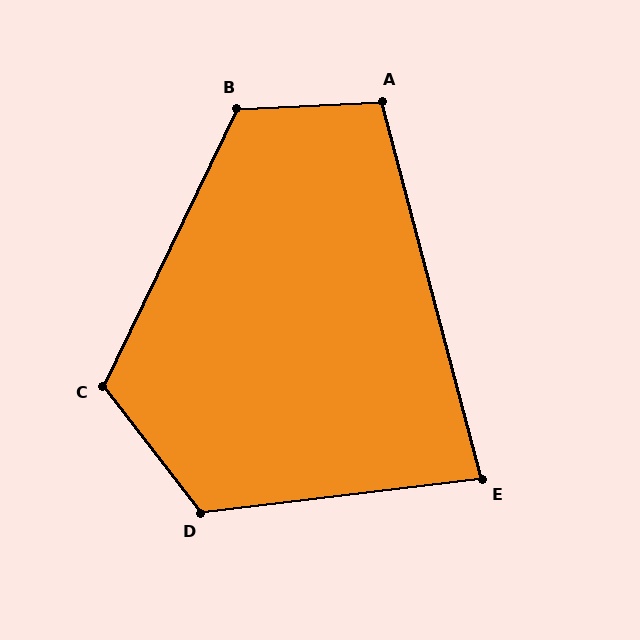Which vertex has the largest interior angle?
D, at approximately 121 degrees.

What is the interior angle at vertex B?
Approximately 118 degrees (obtuse).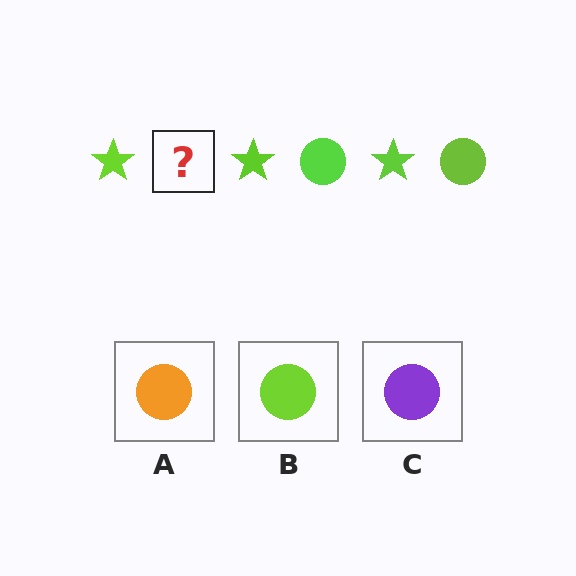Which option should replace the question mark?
Option B.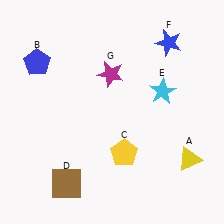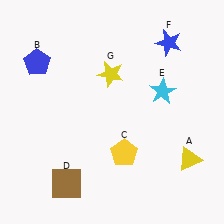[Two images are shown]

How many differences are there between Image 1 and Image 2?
There is 1 difference between the two images.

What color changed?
The star (G) changed from magenta in Image 1 to yellow in Image 2.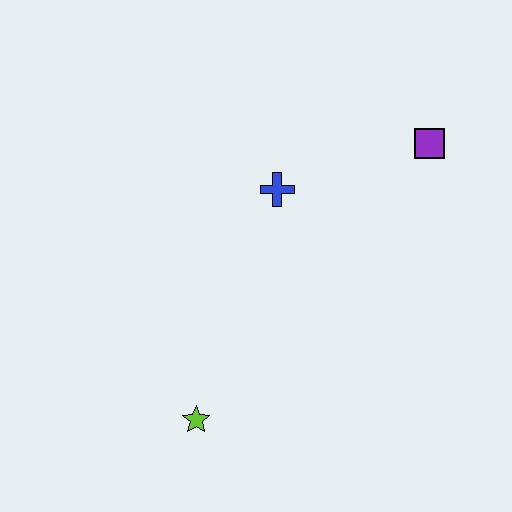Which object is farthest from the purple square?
The lime star is farthest from the purple square.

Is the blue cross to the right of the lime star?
Yes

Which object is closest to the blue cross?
The purple square is closest to the blue cross.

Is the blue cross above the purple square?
No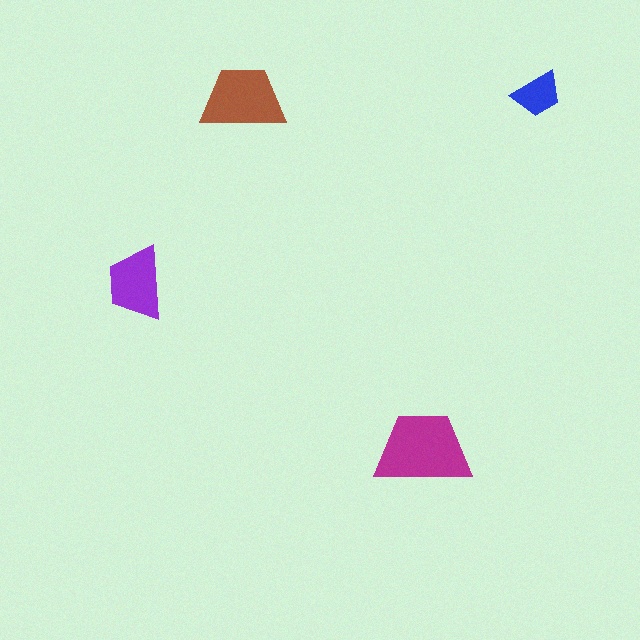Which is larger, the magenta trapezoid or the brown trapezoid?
The magenta one.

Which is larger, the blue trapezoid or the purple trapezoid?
The purple one.